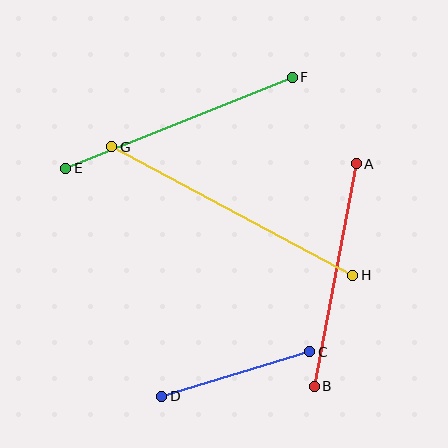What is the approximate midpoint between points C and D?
The midpoint is at approximately (236, 374) pixels.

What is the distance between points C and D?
The distance is approximately 154 pixels.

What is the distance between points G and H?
The distance is approximately 273 pixels.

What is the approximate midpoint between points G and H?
The midpoint is at approximately (232, 211) pixels.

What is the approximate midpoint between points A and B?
The midpoint is at approximately (335, 275) pixels.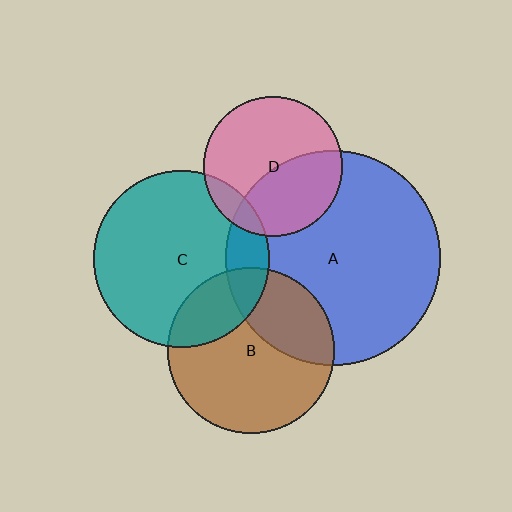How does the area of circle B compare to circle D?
Approximately 1.4 times.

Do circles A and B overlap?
Yes.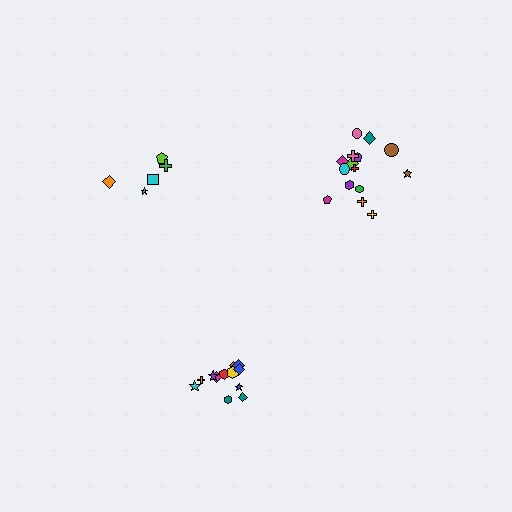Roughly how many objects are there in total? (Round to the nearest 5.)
Roughly 30 objects in total.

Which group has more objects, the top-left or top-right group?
The top-right group.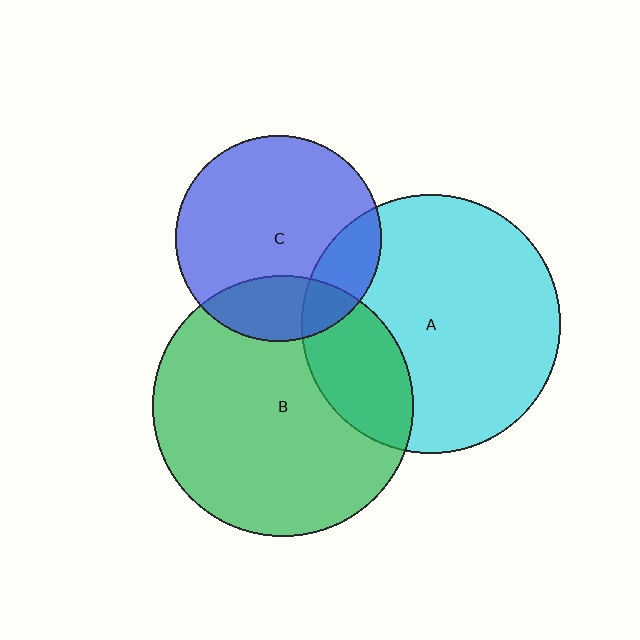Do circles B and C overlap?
Yes.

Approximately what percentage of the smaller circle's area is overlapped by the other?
Approximately 20%.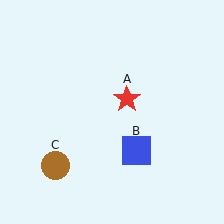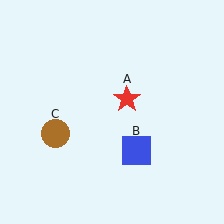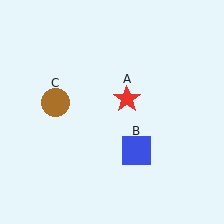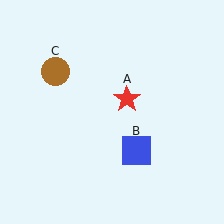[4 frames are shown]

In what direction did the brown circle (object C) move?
The brown circle (object C) moved up.